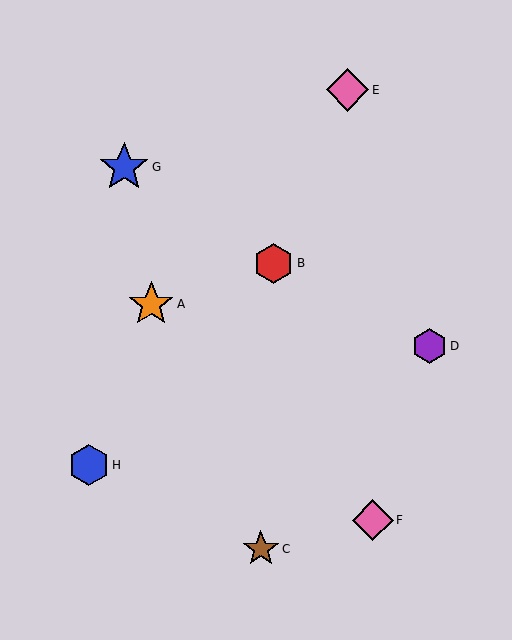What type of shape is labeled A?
Shape A is an orange star.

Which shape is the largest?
The blue star (labeled G) is the largest.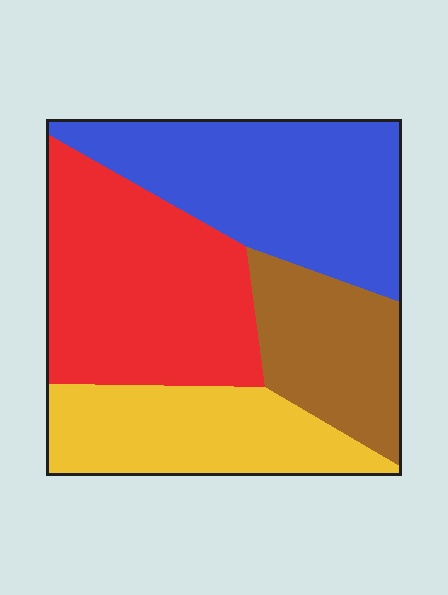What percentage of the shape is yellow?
Yellow covers roughly 20% of the shape.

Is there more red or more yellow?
Red.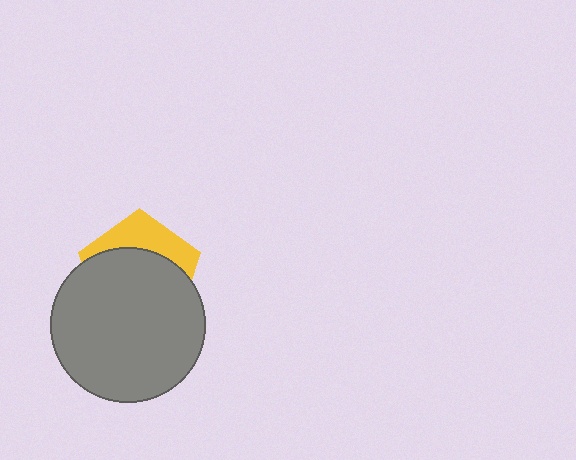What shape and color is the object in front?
The object in front is a gray circle.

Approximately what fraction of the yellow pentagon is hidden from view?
Roughly 68% of the yellow pentagon is hidden behind the gray circle.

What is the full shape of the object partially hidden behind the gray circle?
The partially hidden object is a yellow pentagon.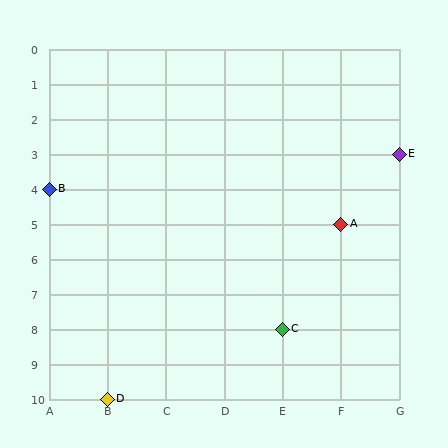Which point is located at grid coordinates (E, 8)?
Point C is at (E, 8).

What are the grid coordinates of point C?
Point C is at grid coordinates (E, 8).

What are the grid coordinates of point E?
Point E is at grid coordinates (G, 3).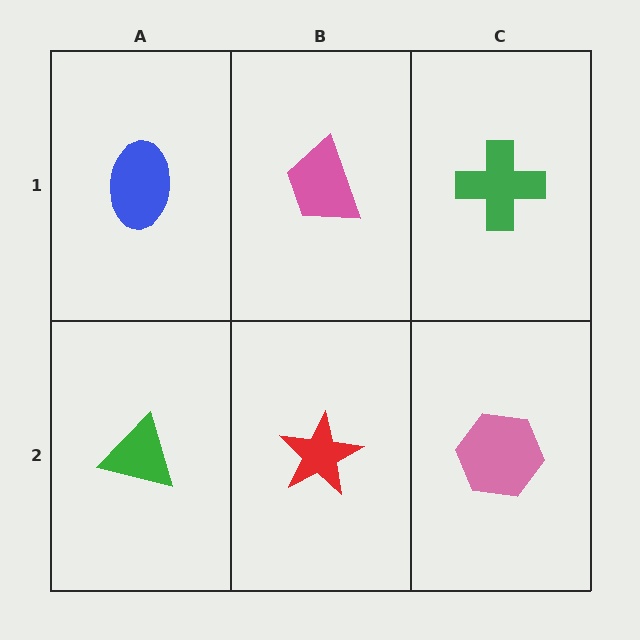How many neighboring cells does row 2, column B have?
3.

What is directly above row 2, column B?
A pink trapezoid.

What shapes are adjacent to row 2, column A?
A blue ellipse (row 1, column A), a red star (row 2, column B).